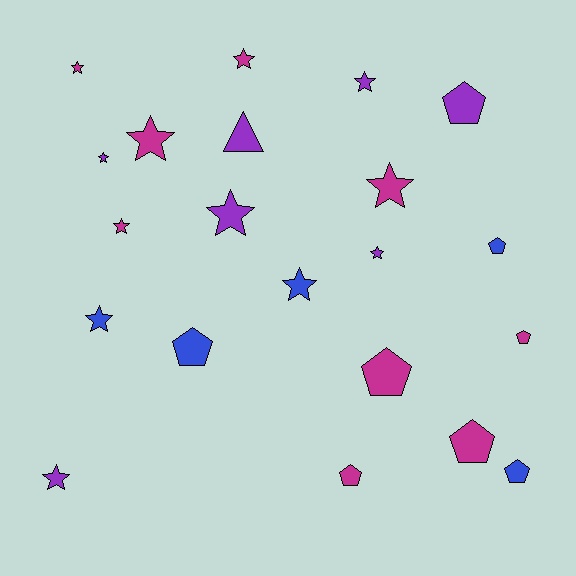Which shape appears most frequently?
Star, with 12 objects.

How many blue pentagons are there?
There are 3 blue pentagons.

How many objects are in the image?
There are 21 objects.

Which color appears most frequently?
Magenta, with 9 objects.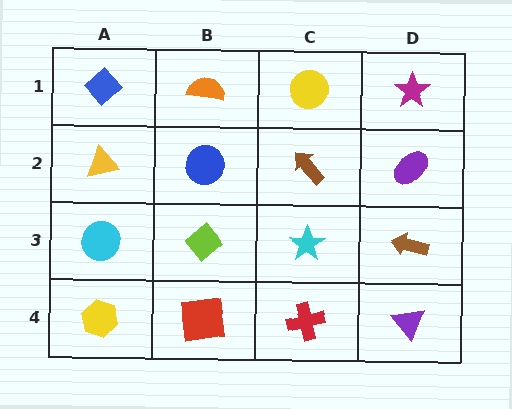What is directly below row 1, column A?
A yellow triangle.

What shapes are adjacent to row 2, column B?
An orange semicircle (row 1, column B), a lime diamond (row 3, column B), a yellow triangle (row 2, column A), a brown arrow (row 2, column C).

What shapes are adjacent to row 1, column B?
A blue circle (row 2, column B), a blue diamond (row 1, column A), a yellow circle (row 1, column C).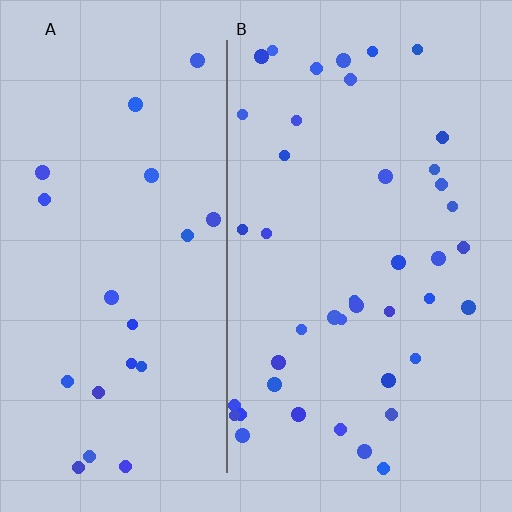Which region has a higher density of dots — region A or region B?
B (the right).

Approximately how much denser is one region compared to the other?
Approximately 1.9× — region B over region A.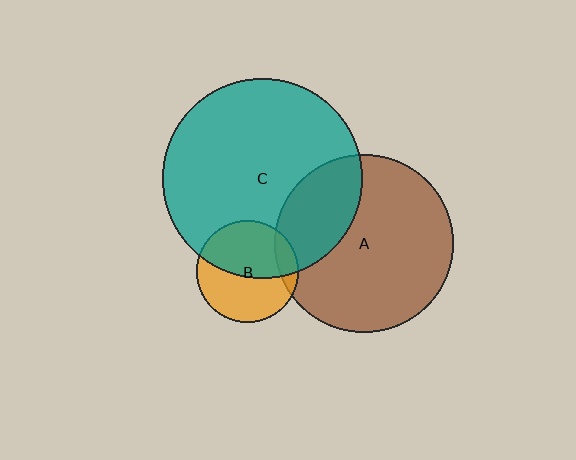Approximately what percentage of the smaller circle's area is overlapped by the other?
Approximately 10%.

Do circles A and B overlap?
Yes.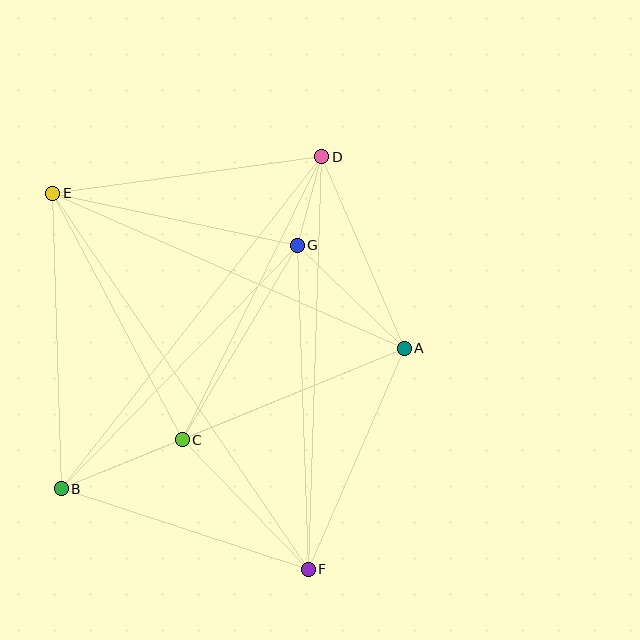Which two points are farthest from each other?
Points E and F are farthest from each other.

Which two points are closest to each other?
Points D and G are closest to each other.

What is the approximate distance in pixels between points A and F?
The distance between A and F is approximately 241 pixels.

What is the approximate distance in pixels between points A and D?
The distance between A and D is approximately 208 pixels.